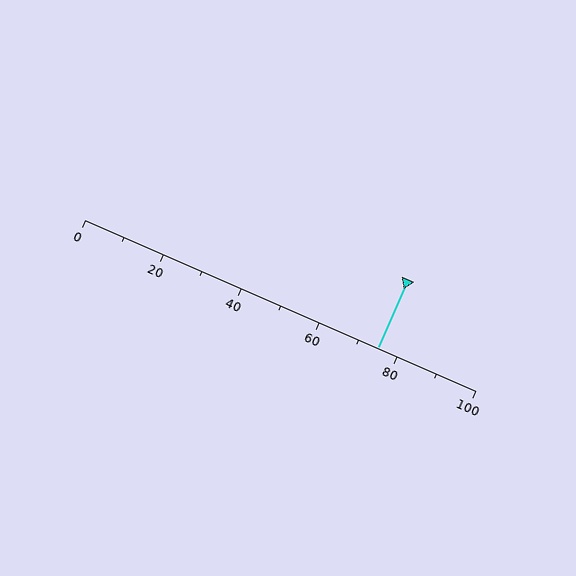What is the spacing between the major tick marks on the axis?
The major ticks are spaced 20 apart.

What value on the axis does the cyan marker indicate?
The marker indicates approximately 75.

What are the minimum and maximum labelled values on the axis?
The axis runs from 0 to 100.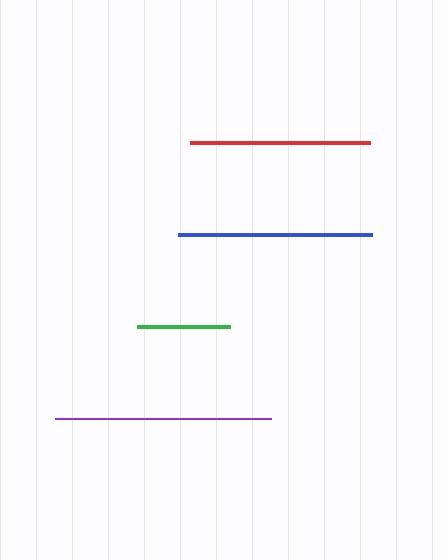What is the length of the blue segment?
The blue segment is approximately 194 pixels long.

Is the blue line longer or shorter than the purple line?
The purple line is longer than the blue line.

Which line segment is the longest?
The purple line is the longest at approximately 216 pixels.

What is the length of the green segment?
The green segment is approximately 93 pixels long.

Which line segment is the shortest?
The green line is the shortest at approximately 93 pixels.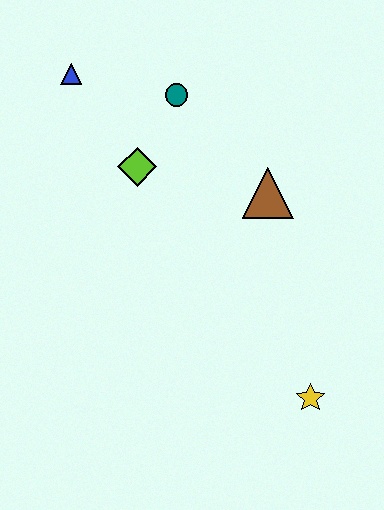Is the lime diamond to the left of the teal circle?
Yes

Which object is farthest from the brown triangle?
The blue triangle is farthest from the brown triangle.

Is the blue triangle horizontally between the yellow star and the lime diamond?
No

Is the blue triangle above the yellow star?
Yes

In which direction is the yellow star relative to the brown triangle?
The yellow star is below the brown triangle.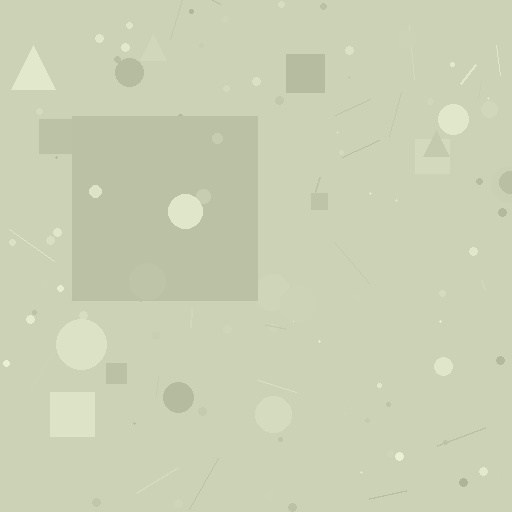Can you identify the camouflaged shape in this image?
The camouflaged shape is a square.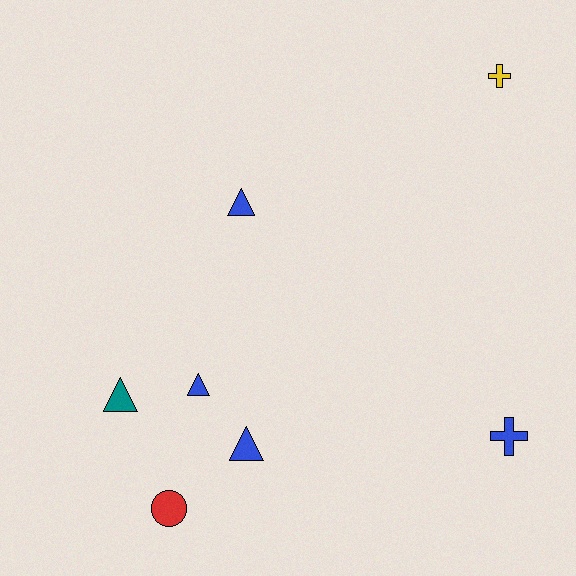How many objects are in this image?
There are 7 objects.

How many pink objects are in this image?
There are no pink objects.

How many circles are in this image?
There is 1 circle.